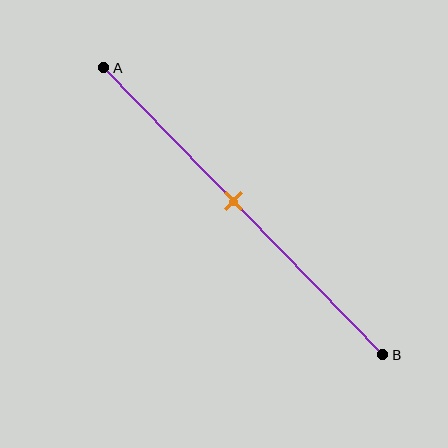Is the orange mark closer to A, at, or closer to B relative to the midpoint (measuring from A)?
The orange mark is closer to point A than the midpoint of segment AB.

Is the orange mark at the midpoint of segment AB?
No, the mark is at about 45% from A, not at the 50% midpoint.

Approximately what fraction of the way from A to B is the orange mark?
The orange mark is approximately 45% of the way from A to B.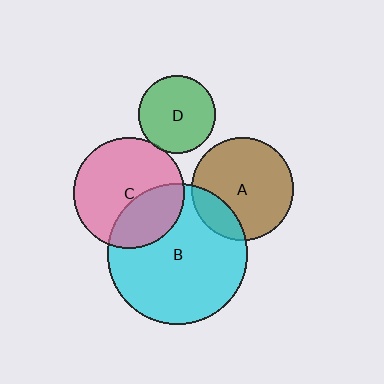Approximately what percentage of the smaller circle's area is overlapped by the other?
Approximately 35%.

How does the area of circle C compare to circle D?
Approximately 2.0 times.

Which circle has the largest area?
Circle B (cyan).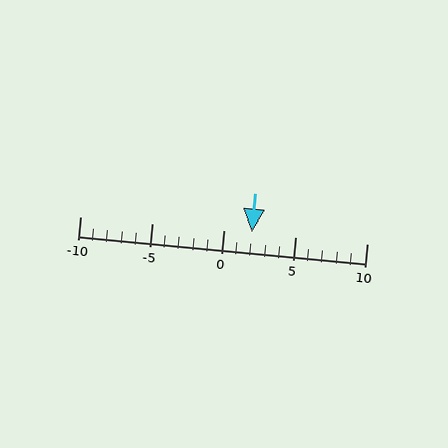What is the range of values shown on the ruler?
The ruler shows values from -10 to 10.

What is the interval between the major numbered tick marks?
The major tick marks are spaced 5 units apart.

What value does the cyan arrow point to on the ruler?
The cyan arrow points to approximately 2.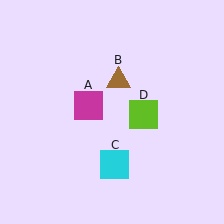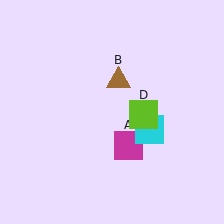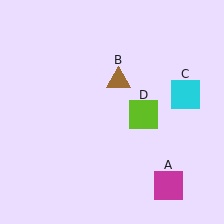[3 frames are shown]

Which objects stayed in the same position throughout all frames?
Brown triangle (object B) and lime square (object D) remained stationary.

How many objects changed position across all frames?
2 objects changed position: magenta square (object A), cyan square (object C).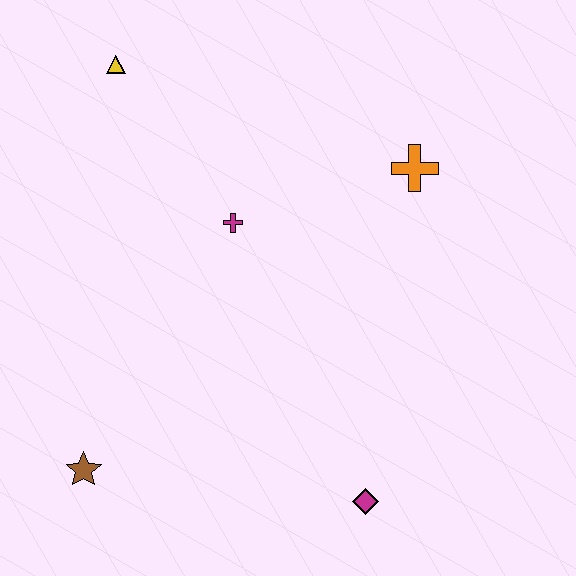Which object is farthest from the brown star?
The orange cross is farthest from the brown star.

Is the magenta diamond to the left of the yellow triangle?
No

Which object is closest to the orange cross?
The magenta cross is closest to the orange cross.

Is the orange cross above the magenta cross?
Yes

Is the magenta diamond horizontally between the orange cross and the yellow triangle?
Yes